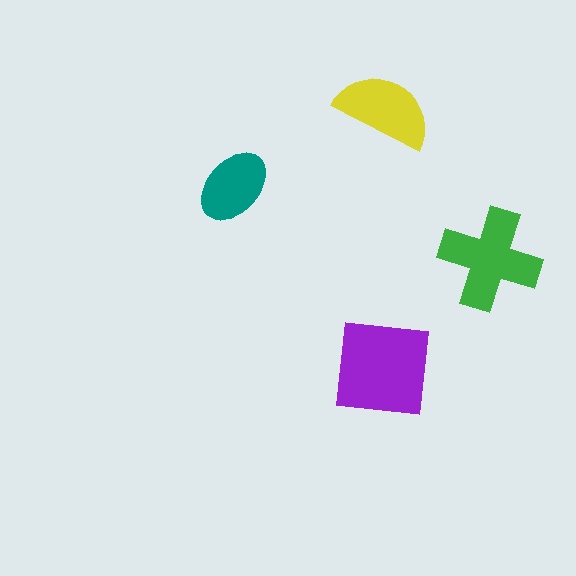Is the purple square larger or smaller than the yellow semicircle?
Larger.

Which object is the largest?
The purple square.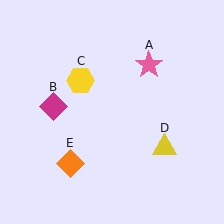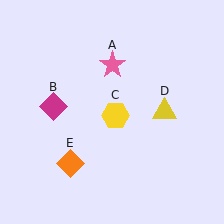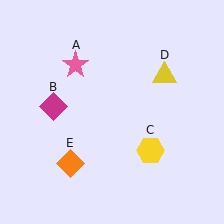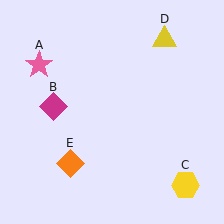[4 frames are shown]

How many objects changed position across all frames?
3 objects changed position: pink star (object A), yellow hexagon (object C), yellow triangle (object D).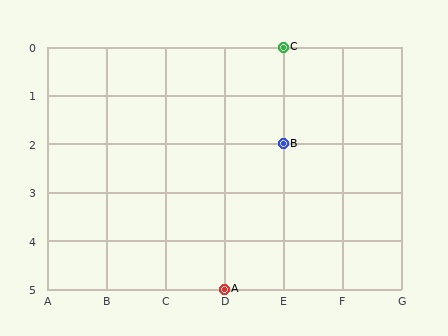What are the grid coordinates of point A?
Point A is at grid coordinates (D, 5).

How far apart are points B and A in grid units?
Points B and A are 1 column and 3 rows apart (about 3.2 grid units diagonally).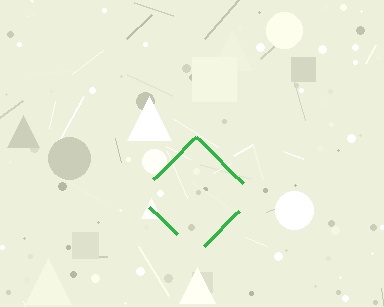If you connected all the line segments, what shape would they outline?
They would outline a diamond.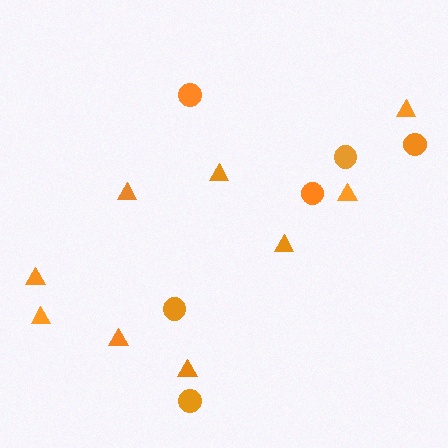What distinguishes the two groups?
There are 2 groups: one group of circles (6) and one group of triangles (9).